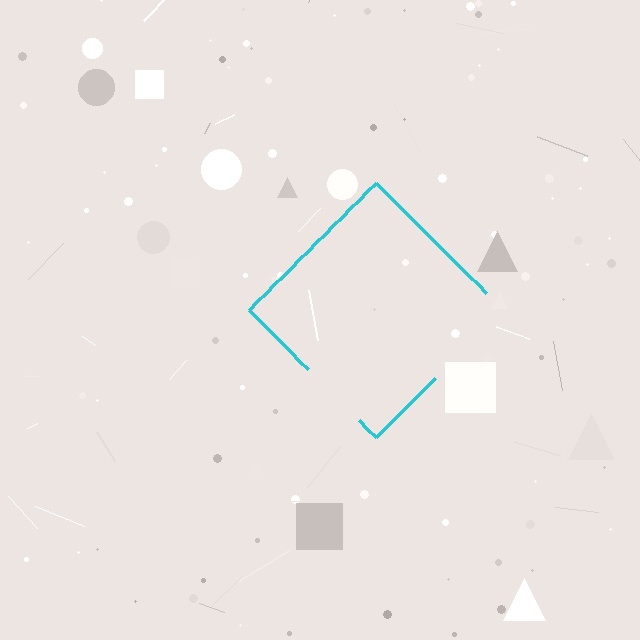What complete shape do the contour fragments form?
The contour fragments form a diamond.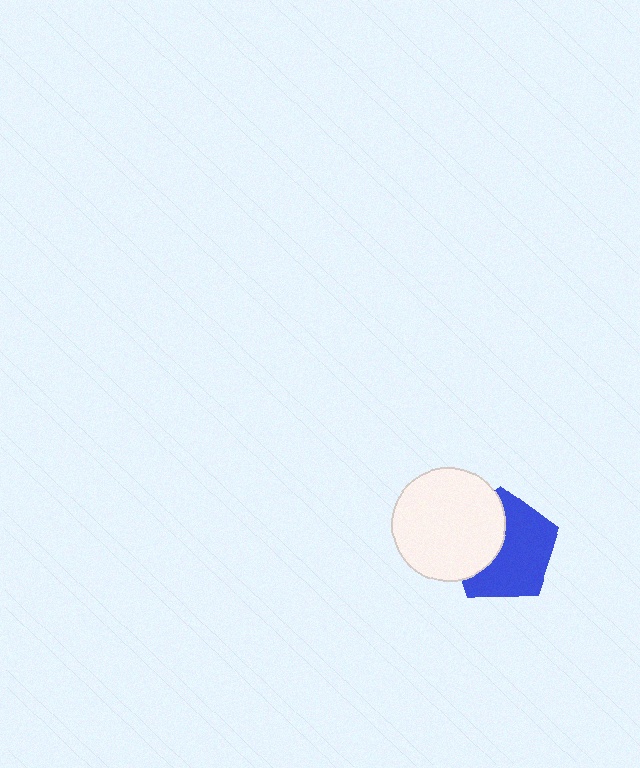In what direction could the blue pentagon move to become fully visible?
The blue pentagon could move right. That would shift it out from behind the white circle entirely.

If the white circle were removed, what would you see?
You would see the complete blue pentagon.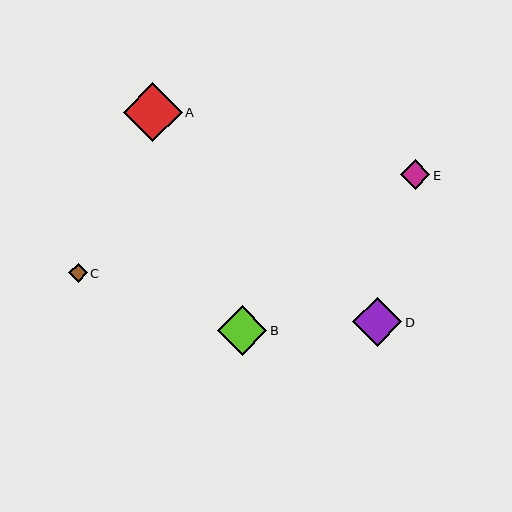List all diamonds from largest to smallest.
From largest to smallest: A, B, D, E, C.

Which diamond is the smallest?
Diamond C is the smallest with a size of approximately 18 pixels.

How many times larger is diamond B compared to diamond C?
Diamond B is approximately 2.7 times the size of diamond C.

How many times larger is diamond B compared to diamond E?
Diamond B is approximately 1.7 times the size of diamond E.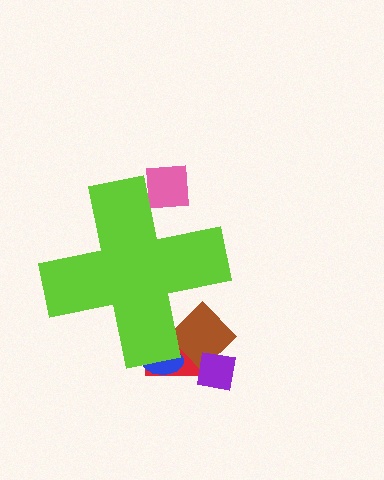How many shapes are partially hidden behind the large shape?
4 shapes are partially hidden.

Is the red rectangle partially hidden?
Yes, the red rectangle is partially hidden behind the lime cross.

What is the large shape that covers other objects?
A lime cross.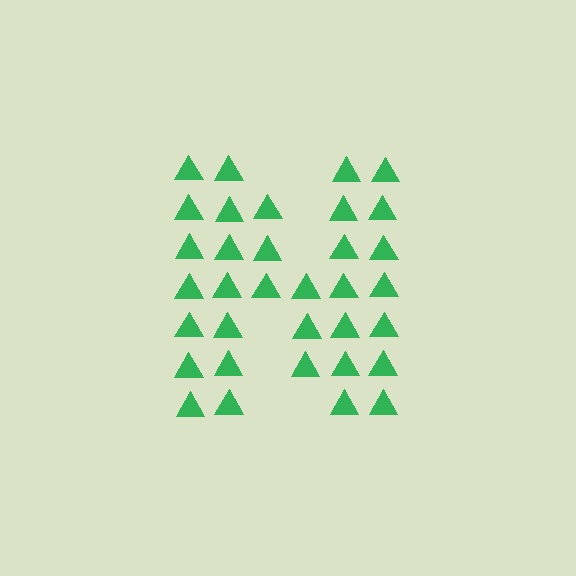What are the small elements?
The small elements are triangles.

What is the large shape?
The large shape is the letter N.